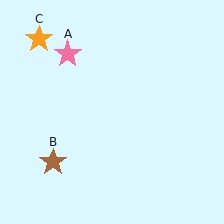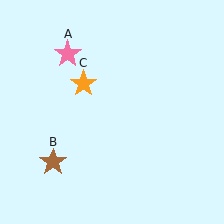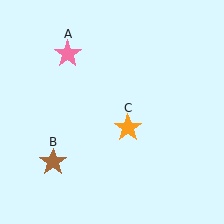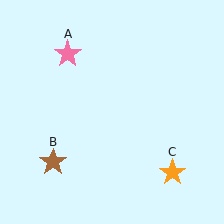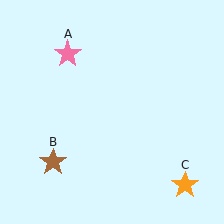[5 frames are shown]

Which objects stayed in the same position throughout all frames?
Pink star (object A) and brown star (object B) remained stationary.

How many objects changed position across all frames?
1 object changed position: orange star (object C).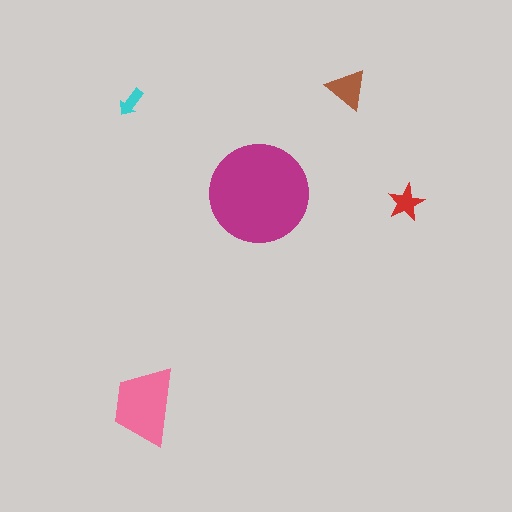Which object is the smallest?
The cyan arrow.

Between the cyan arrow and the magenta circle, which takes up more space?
The magenta circle.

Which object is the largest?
The magenta circle.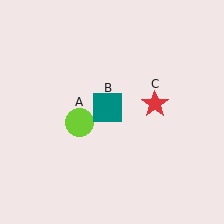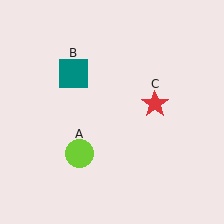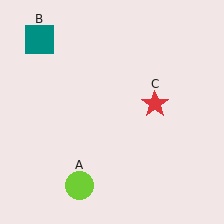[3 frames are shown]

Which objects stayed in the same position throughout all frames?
Red star (object C) remained stationary.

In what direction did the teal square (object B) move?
The teal square (object B) moved up and to the left.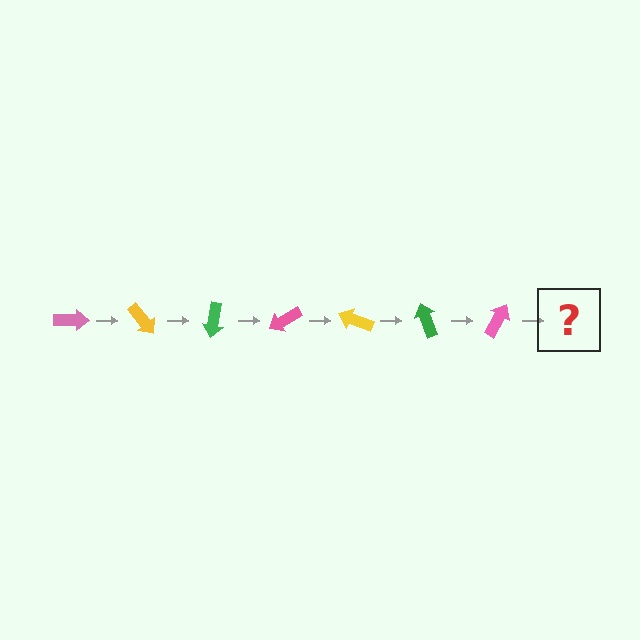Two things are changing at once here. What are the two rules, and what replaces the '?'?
The two rules are that it rotates 50 degrees each step and the color cycles through pink, yellow, and green. The '?' should be a yellow arrow, rotated 350 degrees from the start.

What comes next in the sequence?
The next element should be a yellow arrow, rotated 350 degrees from the start.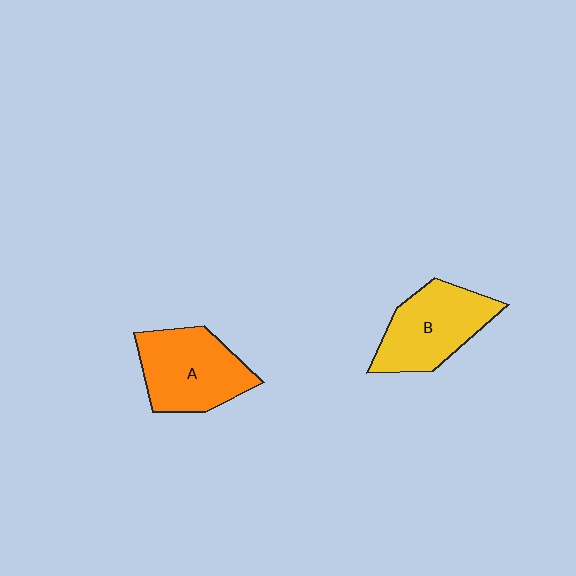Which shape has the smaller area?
Shape B (yellow).